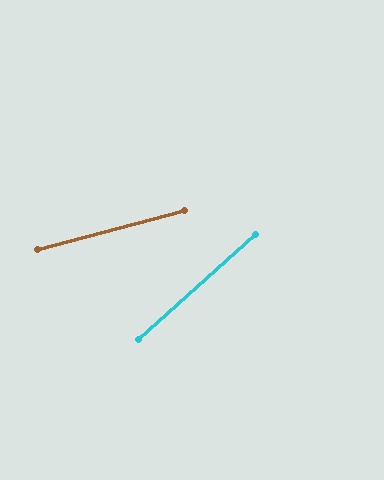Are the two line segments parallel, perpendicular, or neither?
Neither parallel nor perpendicular — they differ by about 27°.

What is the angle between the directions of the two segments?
Approximately 27 degrees.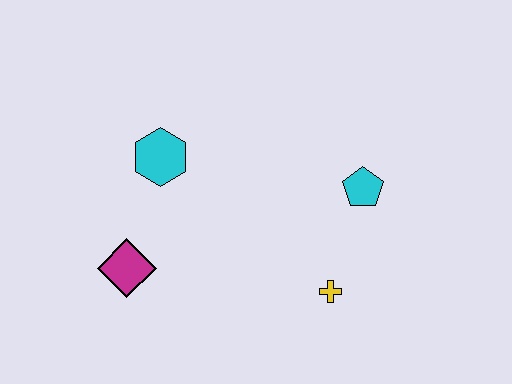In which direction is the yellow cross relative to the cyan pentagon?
The yellow cross is below the cyan pentagon.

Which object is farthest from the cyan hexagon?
The yellow cross is farthest from the cyan hexagon.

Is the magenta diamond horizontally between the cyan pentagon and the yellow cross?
No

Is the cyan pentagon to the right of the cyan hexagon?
Yes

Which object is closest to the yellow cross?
The cyan pentagon is closest to the yellow cross.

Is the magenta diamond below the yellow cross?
No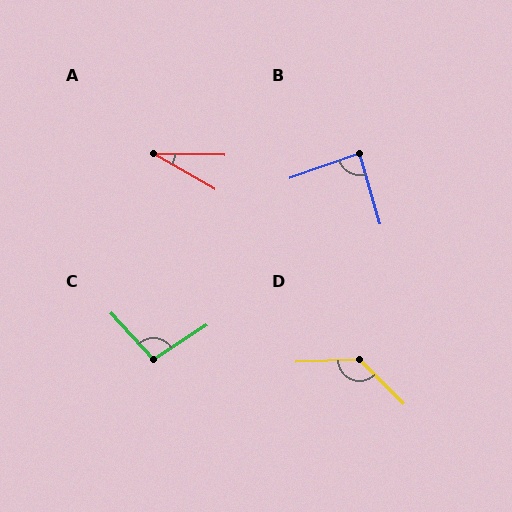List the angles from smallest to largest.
A (28°), B (87°), C (100°), D (133°).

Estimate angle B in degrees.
Approximately 87 degrees.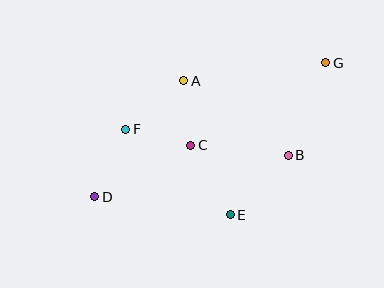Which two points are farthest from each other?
Points D and G are farthest from each other.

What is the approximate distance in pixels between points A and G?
The distance between A and G is approximately 143 pixels.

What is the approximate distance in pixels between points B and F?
The distance between B and F is approximately 165 pixels.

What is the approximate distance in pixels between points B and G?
The distance between B and G is approximately 100 pixels.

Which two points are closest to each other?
Points A and C are closest to each other.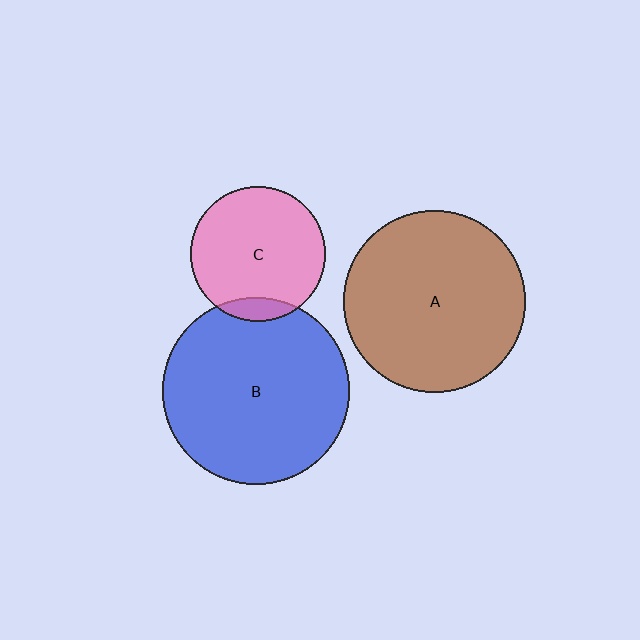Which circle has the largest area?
Circle B (blue).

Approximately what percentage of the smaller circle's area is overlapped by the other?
Approximately 10%.